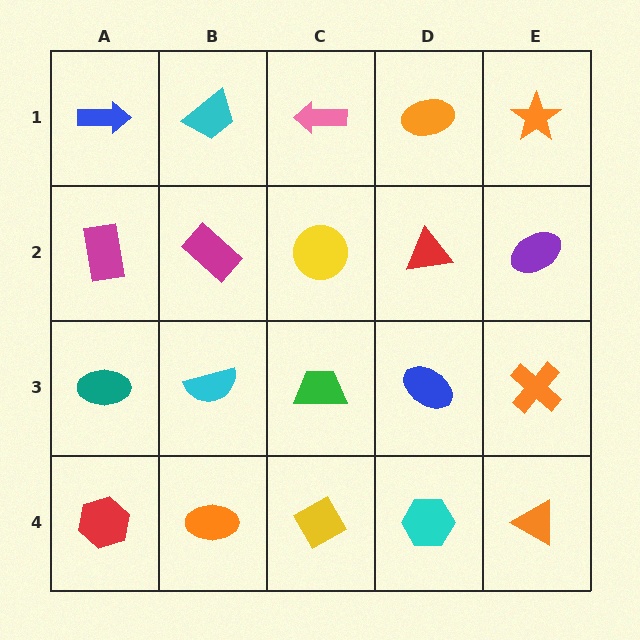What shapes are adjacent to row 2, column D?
An orange ellipse (row 1, column D), a blue ellipse (row 3, column D), a yellow circle (row 2, column C), a purple ellipse (row 2, column E).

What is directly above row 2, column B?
A cyan trapezoid.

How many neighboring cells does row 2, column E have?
3.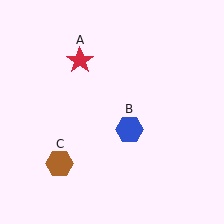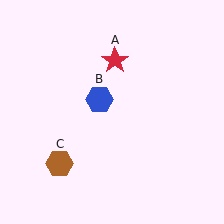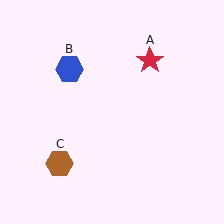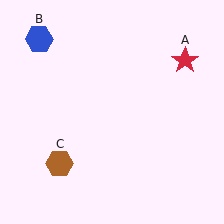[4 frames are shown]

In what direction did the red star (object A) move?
The red star (object A) moved right.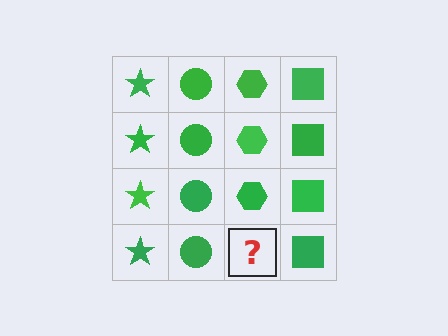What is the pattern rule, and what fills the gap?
The rule is that each column has a consistent shape. The gap should be filled with a green hexagon.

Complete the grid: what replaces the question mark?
The question mark should be replaced with a green hexagon.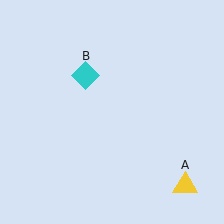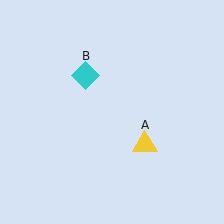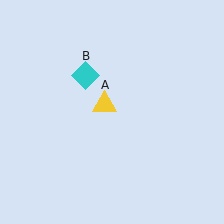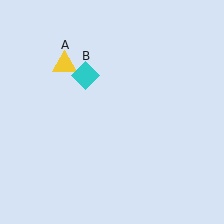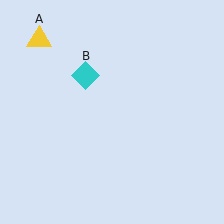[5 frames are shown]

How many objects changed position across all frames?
1 object changed position: yellow triangle (object A).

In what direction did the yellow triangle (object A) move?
The yellow triangle (object A) moved up and to the left.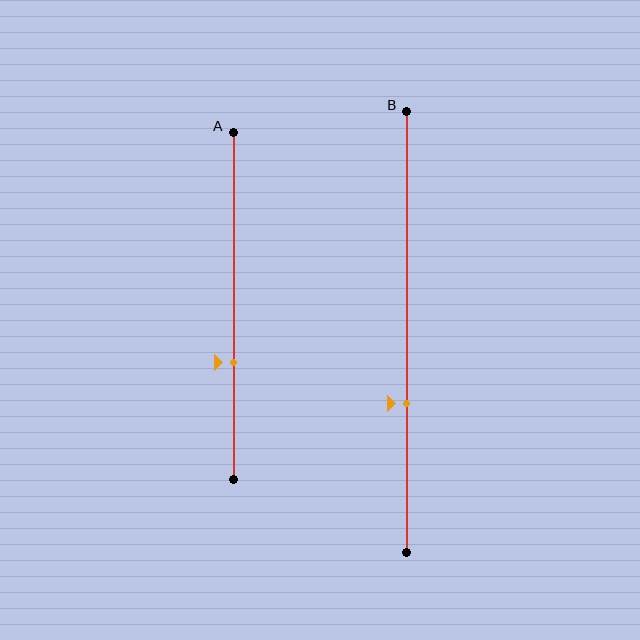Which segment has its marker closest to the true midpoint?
Segment A has its marker closest to the true midpoint.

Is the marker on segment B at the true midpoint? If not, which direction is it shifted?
No, the marker on segment B is shifted downward by about 16% of the segment length.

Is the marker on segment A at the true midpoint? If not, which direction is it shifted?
No, the marker on segment A is shifted downward by about 16% of the segment length.